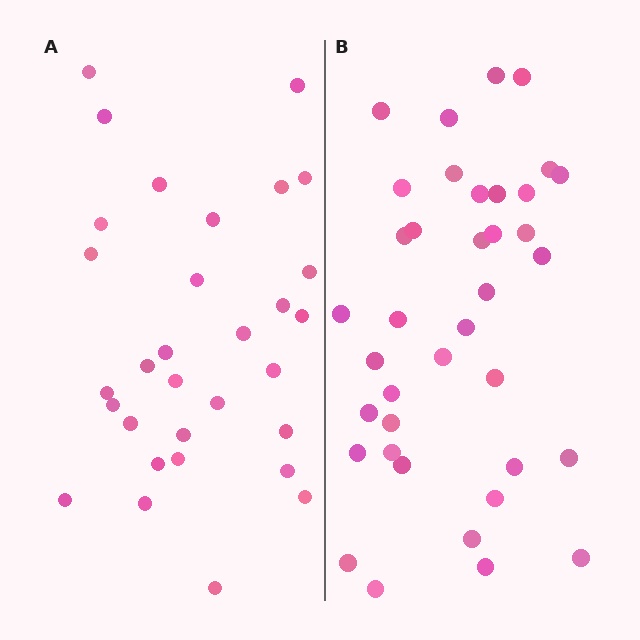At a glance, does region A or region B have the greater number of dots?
Region B (the right region) has more dots.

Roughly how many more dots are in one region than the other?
Region B has roughly 8 or so more dots than region A.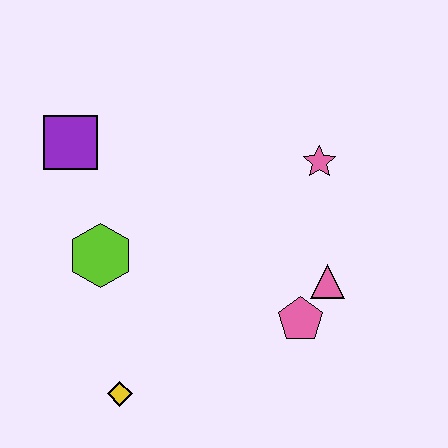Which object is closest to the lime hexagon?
The purple square is closest to the lime hexagon.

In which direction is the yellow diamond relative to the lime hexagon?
The yellow diamond is below the lime hexagon.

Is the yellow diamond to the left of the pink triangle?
Yes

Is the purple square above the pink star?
Yes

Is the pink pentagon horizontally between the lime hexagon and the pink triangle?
Yes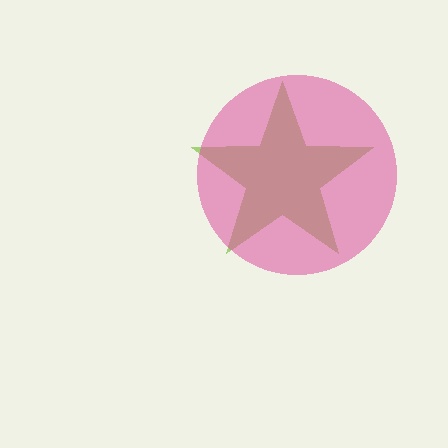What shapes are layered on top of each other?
The layered shapes are: a lime star, a pink circle.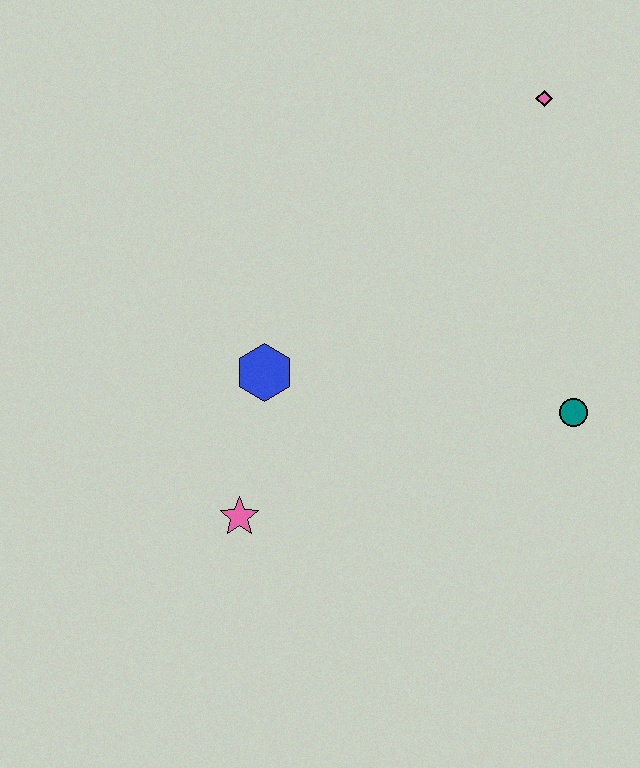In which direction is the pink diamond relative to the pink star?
The pink diamond is above the pink star.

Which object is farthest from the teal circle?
The pink star is farthest from the teal circle.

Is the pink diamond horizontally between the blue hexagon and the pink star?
No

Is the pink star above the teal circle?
No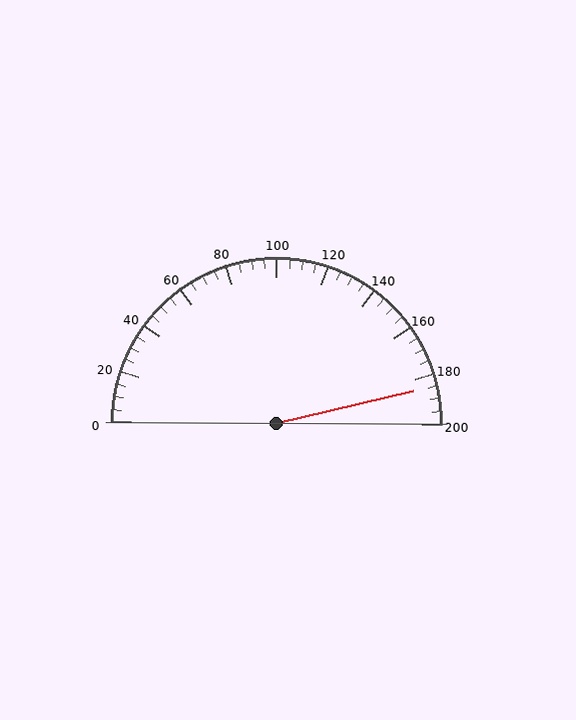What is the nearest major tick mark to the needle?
The nearest major tick mark is 180.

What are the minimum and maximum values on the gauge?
The gauge ranges from 0 to 200.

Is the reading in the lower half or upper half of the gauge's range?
The reading is in the upper half of the range (0 to 200).